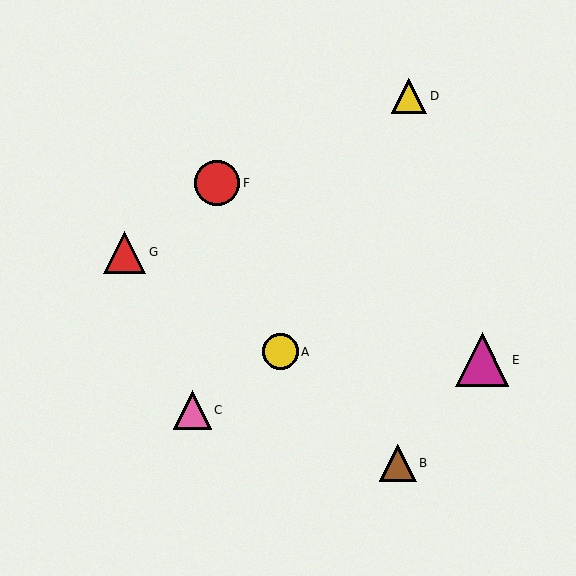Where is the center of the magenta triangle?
The center of the magenta triangle is at (482, 360).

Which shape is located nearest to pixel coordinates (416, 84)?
The yellow triangle (labeled D) at (409, 96) is nearest to that location.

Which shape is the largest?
The magenta triangle (labeled E) is the largest.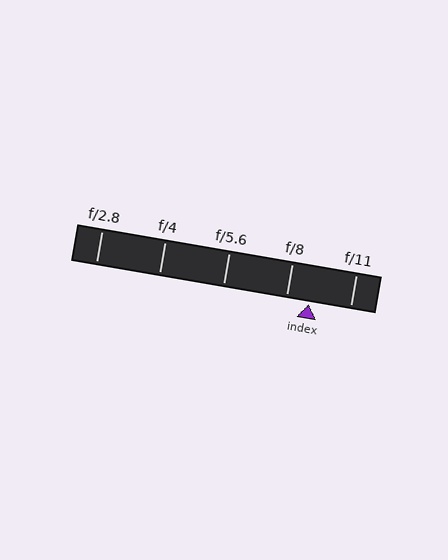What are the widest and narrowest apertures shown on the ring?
The widest aperture shown is f/2.8 and the narrowest is f/11.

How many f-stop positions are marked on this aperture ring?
There are 5 f-stop positions marked.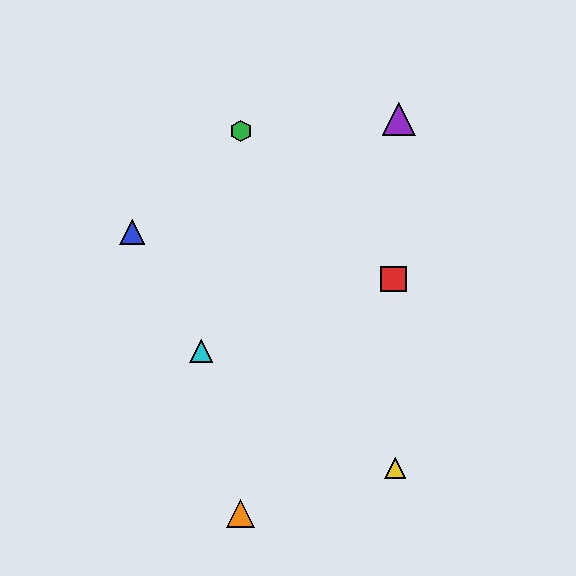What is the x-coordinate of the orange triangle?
The orange triangle is at x≈241.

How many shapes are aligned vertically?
2 shapes (the green hexagon, the orange triangle) are aligned vertically.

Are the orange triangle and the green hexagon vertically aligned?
Yes, both are at x≈241.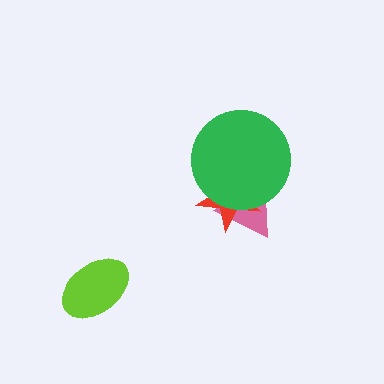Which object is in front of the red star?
The green circle is in front of the red star.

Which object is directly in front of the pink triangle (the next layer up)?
The red star is directly in front of the pink triangle.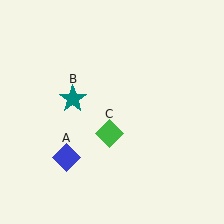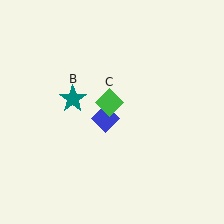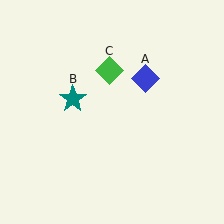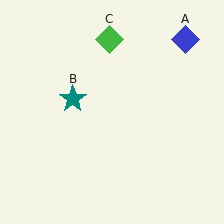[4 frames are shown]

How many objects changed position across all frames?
2 objects changed position: blue diamond (object A), green diamond (object C).